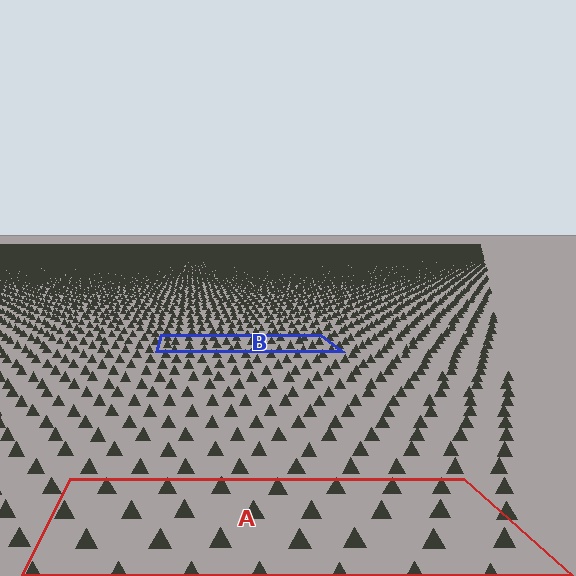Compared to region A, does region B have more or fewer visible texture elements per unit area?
Region B has more texture elements per unit area — they are packed more densely because it is farther away.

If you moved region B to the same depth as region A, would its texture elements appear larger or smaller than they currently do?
They would appear larger. At a closer depth, the same texture elements are projected at a bigger on-screen size.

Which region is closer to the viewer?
Region A is closer. The texture elements there are larger and more spread out.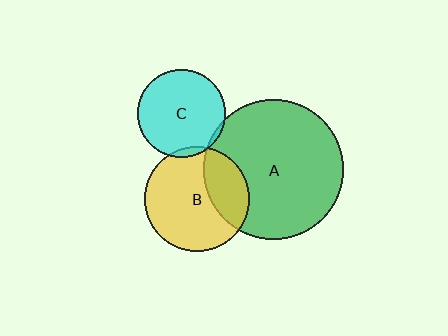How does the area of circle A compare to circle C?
Approximately 2.6 times.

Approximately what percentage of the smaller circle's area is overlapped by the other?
Approximately 5%.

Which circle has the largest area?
Circle A (green).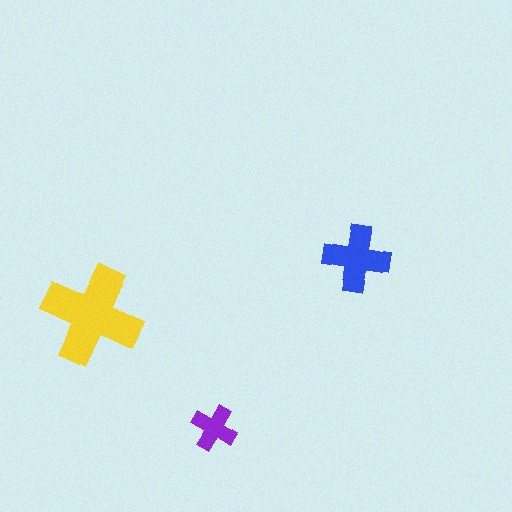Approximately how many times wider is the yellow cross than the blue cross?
About 1.5 times wider.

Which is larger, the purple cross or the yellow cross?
The yellow one.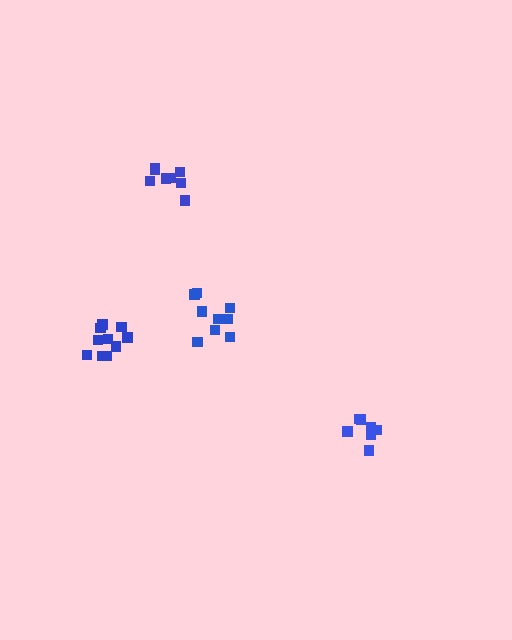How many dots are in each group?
Group 1: 8 dots, Group 2: 7 dots, Group 3: 10 dots, Group 4: 9 dots (34 total).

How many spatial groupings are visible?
There are 4 spatial groupings.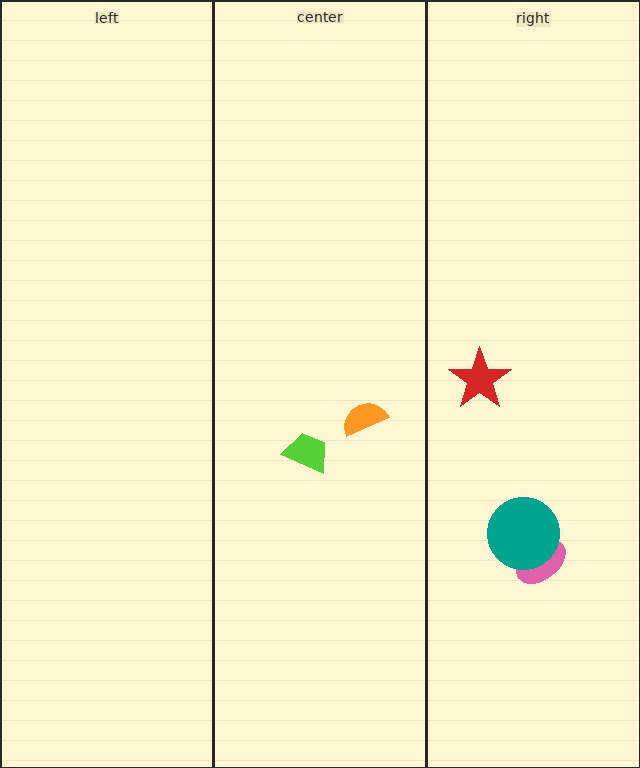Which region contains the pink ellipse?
The right region.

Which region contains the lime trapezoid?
The center region.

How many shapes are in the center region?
2.